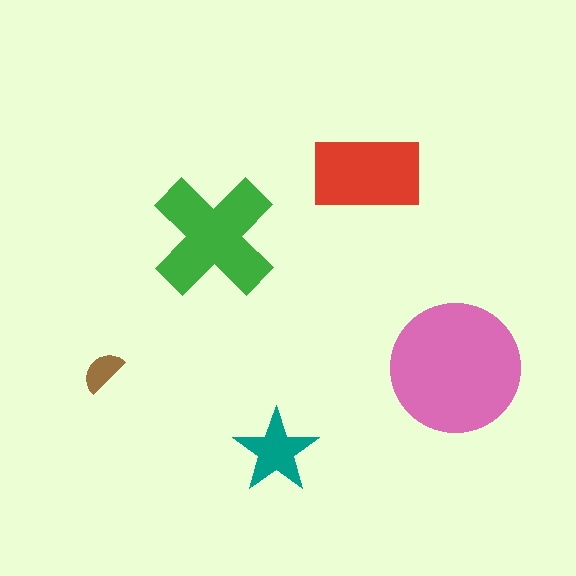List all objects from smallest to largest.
The brown semicircle, the teal star, the red rectangle, the green cross, the pink circle.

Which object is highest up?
The red rectangle is topmost.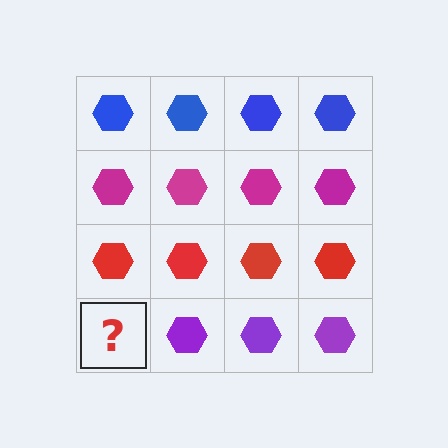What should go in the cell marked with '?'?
The missing cell should contain a purple hexagon.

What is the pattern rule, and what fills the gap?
The rule is that each row has a consistent color. The gap should be filled with a purple hexagon.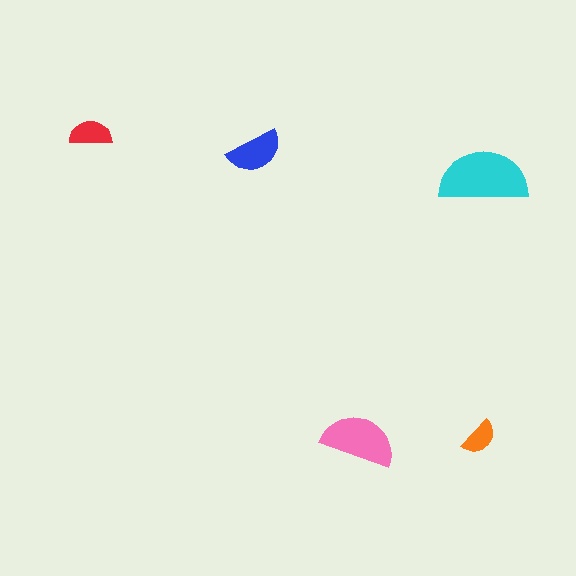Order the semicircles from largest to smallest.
the cyan one, the pink one, the blue one, the red one, the orange one.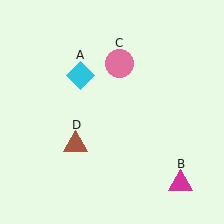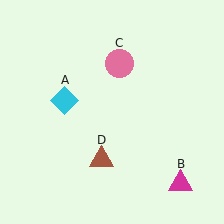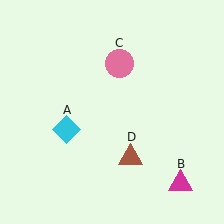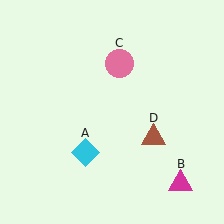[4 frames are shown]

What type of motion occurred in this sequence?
The cyan diamond (object A), brown triangle (object D) rotated counterclockwise around the center of the scene.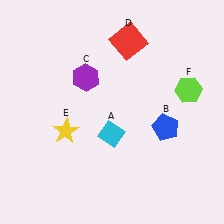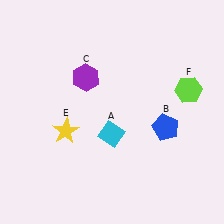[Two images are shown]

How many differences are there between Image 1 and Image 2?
There is 1 difference between the two images.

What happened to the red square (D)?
The red square (D) was removed in Image 2. It was in the top-right area of Image 1.